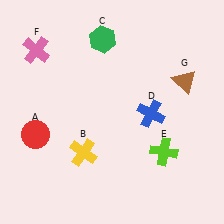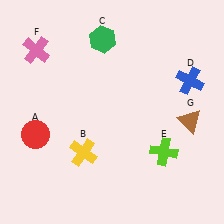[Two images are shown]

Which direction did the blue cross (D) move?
The blue cross (D) moved right.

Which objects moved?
The objects that moved are: the blue cross (D), the brown triangle (G).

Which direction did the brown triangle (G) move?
The brown triangle (G) moved down.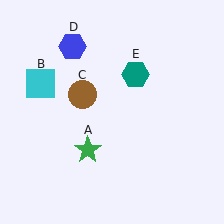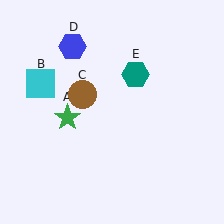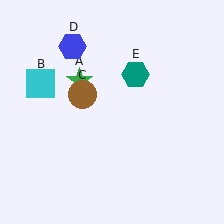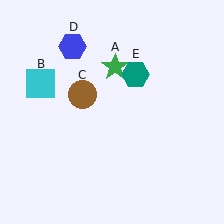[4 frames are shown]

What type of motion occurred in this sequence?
The green star (object A) rotated clockwise around the center of the scene.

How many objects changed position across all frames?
1 object changed position: green star (object A).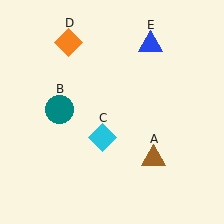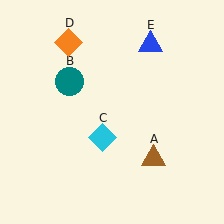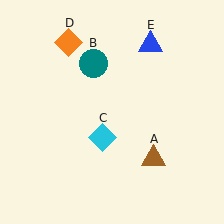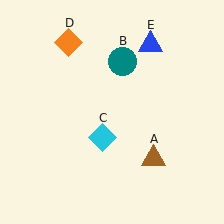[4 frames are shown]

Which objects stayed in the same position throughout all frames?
Brown triangle (object A) and cyan diamond (object C) and orange diamond (object D) and blue triangle (object E) remained stationary.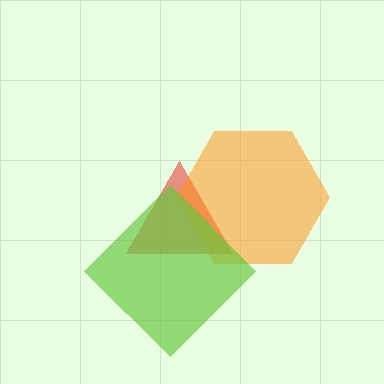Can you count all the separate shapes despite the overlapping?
Yes, there are 3 separate shapes.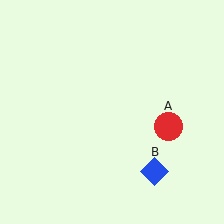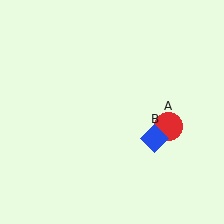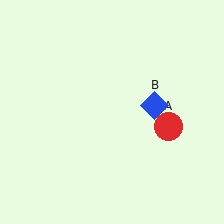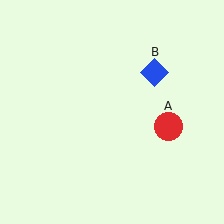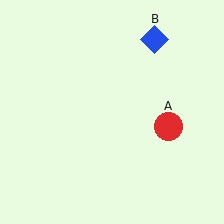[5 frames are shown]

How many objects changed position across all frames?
1 object changed position: blue diamond (object B).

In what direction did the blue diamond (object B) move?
The blue diamond (object B) moved up.